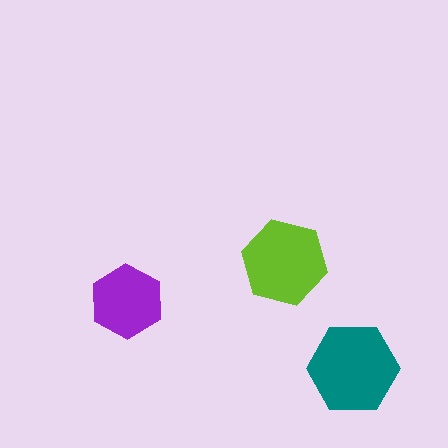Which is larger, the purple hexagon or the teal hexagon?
The teal one.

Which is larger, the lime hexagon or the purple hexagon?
The lime one.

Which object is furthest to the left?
The purple hexagon is leftmost.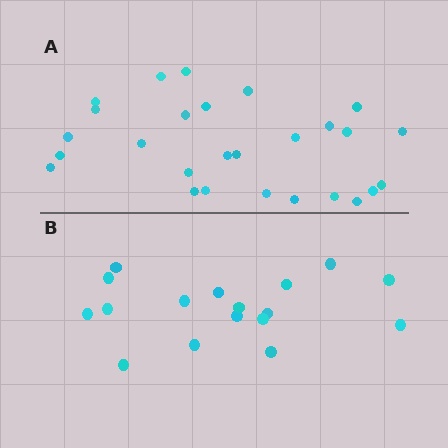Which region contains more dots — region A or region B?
Region A (the top region) has more dots.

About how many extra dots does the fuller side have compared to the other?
Region A has roughly 10 or so more dots than region B.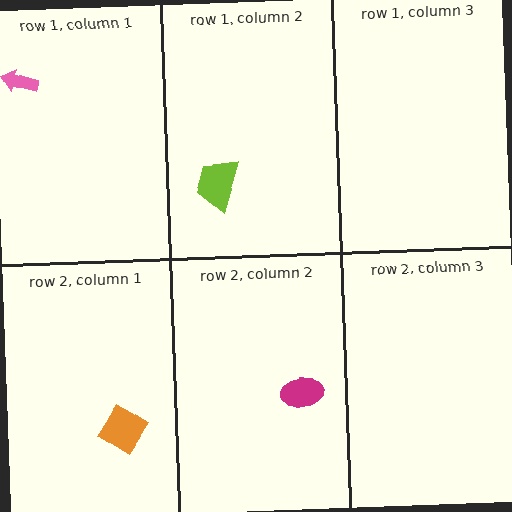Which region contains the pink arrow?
The row 1, column 1 region.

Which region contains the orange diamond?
The row 2, column 1 region.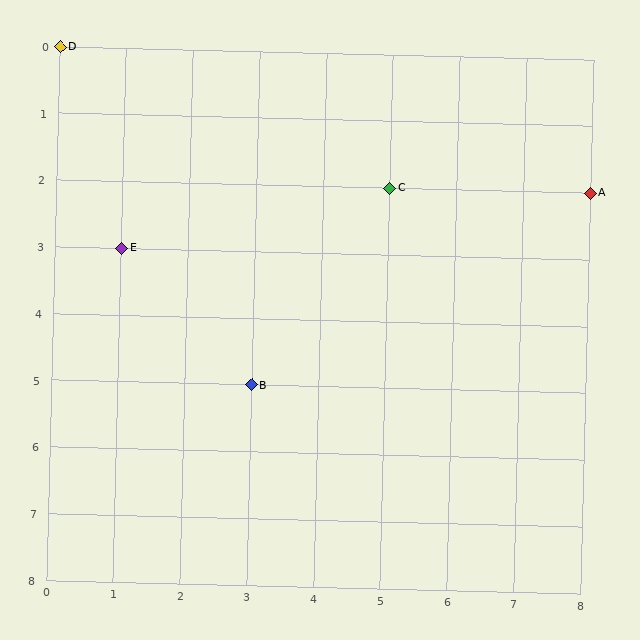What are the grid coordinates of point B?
Point B is at grid coordinates (3, 5).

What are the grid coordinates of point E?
Point E is at grid coordinates (1, 3).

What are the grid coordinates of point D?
Point D is at grid coordinates (0, 0).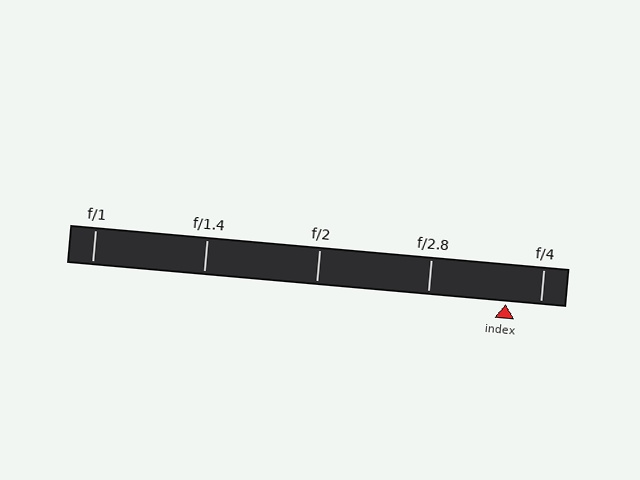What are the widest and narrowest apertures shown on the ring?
The widest aperture shown is f/1 and the narrowest is f/4.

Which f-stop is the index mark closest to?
The index mark is closest to f/4.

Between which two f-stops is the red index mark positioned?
The index mark is between f/2.8 and f/4.